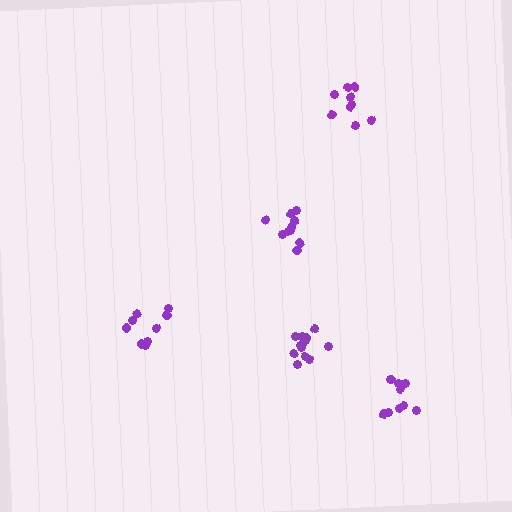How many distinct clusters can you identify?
There are 5 distinct clusters.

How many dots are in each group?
Group 1: 9 dots, Group 2: 10 dots, Group 3: 13 dots, Group 4: 9 dots, Group 5: 10 dots (51 total).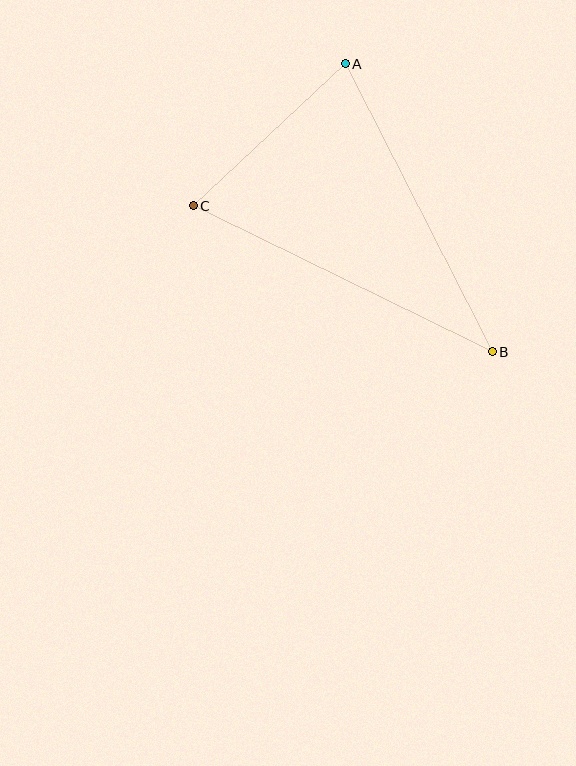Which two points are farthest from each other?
Points B and C are farthest from each other.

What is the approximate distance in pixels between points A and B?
The distance between A and B is approximately 323 pixels.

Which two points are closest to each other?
Points A and C are closest to each other.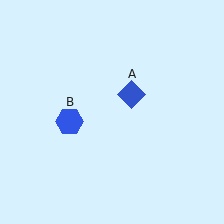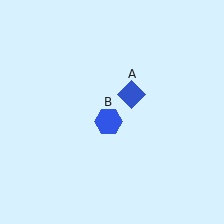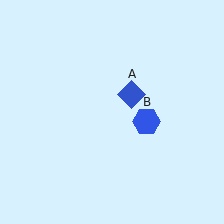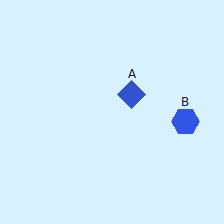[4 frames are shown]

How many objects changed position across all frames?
1 object changed position: blue hexagon (object B).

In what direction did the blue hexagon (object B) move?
The blue hexagon (object B) moved right.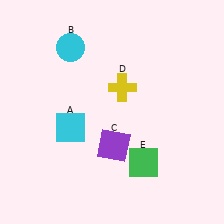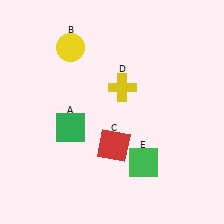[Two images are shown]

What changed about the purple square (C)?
In Image 1, C is purple. In Image 2, it changed to red.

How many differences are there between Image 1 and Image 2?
There are 3 differences between the two images.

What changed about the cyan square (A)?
In Image 1, A is cyan. In Image 2, it changed to green.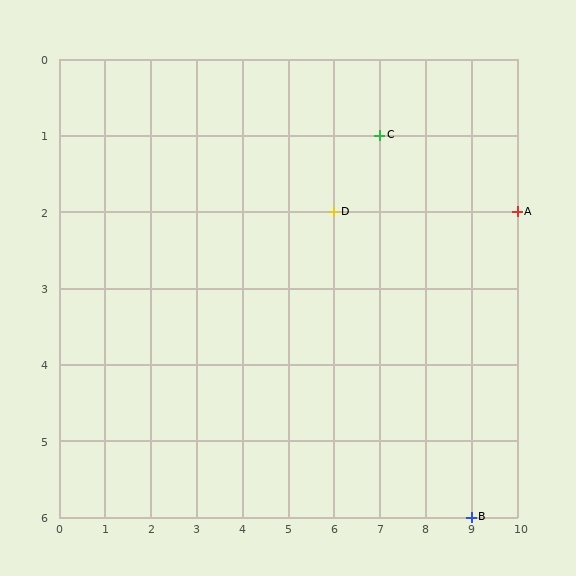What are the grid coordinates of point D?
Point D is at grid coordinates (6, 2).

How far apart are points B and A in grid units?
Points B and A are 1 column and 4 rows apart (about 4.1 grid units diagonally).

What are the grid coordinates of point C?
Point C is at grid coordinates (7, 1).